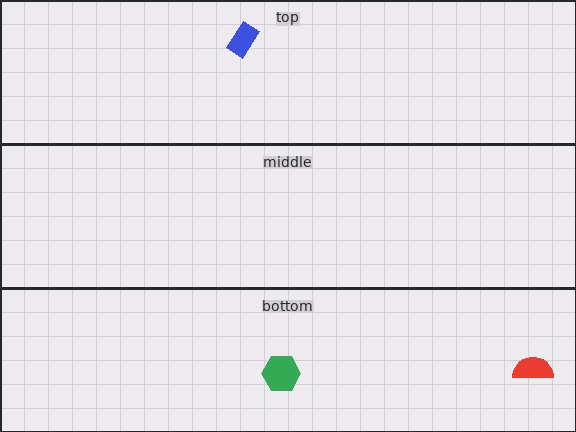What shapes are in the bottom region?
The green hexagon, the red semicircle.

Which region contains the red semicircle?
The bottom region.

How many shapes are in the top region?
1.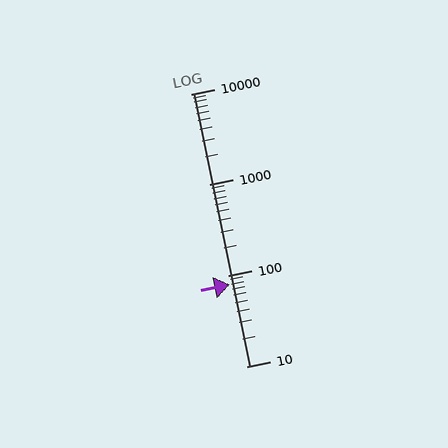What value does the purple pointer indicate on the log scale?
The pointer indicates approximately 80.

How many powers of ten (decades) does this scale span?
The scale spans 3 decades, from 10 to 10000.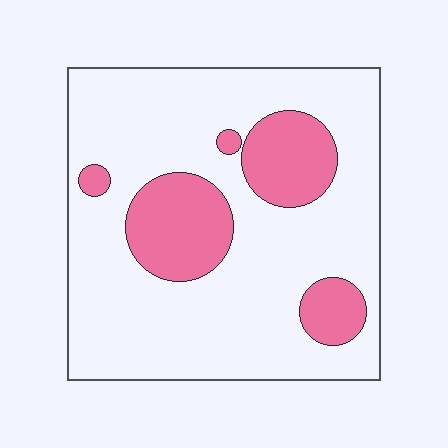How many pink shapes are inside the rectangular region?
5.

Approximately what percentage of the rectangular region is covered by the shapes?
Approximately 20%.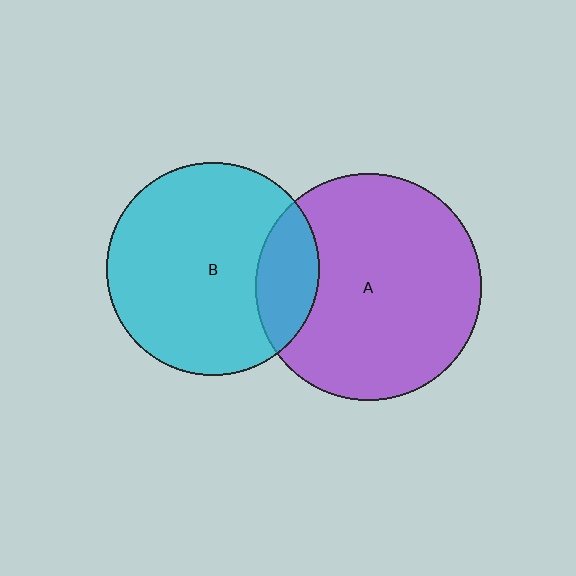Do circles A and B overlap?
Yes.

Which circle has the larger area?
Circle A (purple).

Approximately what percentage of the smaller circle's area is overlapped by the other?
Approximately 20%.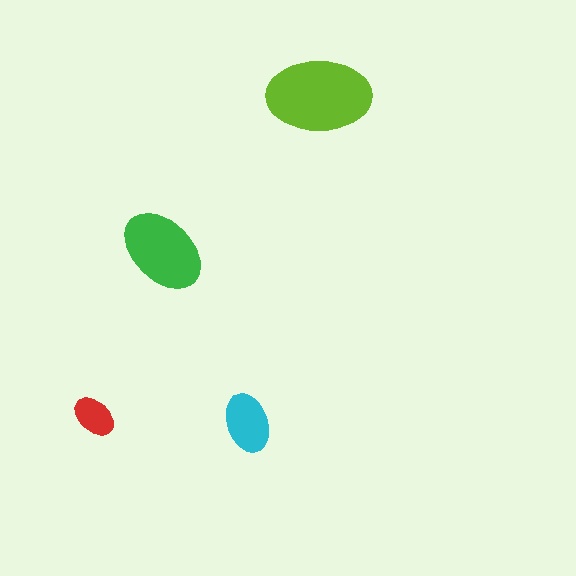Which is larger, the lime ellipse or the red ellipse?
The lime one.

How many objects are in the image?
There are 4 objects in the image.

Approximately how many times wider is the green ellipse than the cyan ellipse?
About 1.5 times wider.